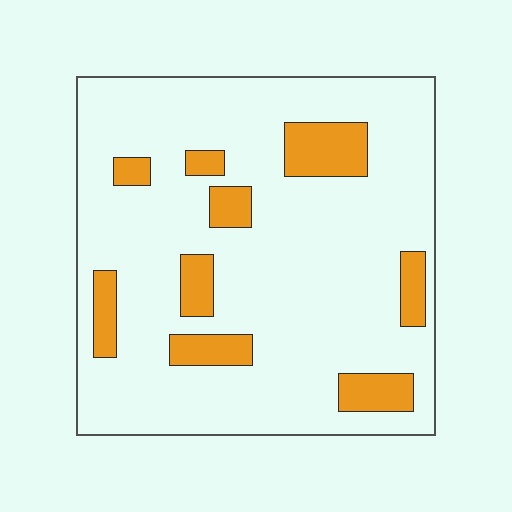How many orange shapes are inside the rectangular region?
9.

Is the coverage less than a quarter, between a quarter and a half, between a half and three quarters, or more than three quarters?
Less than a quarter.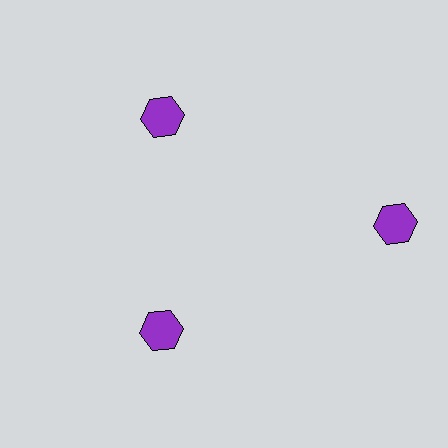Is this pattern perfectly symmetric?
No. The 3 purple hexagons are arranged in a ring, but one element near the 3 o'clock position is pushed outward from the center, breaking the 3-fold rotational symmetry.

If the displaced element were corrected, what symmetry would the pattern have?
It would have 3-fold rotational symmetry — the pattern would map onto itself every 120 degrees.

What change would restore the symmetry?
The symmetry would be restored by moving it inward, back onto the ring so that all 3 hexagons sit at equal angles and equal distance from the center.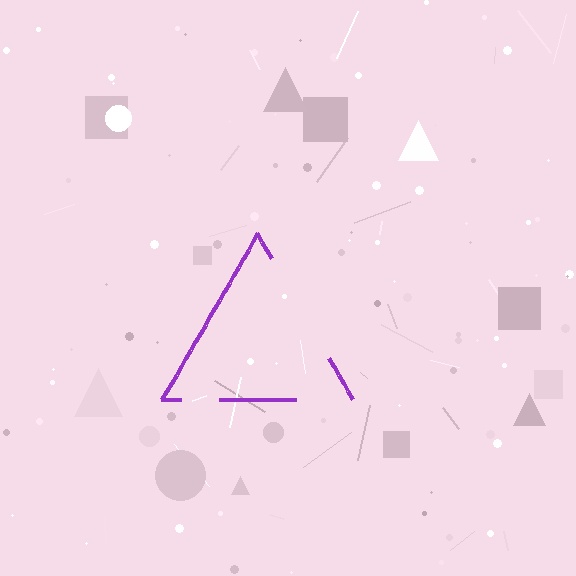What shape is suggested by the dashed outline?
The dashed outline suggests a triangle.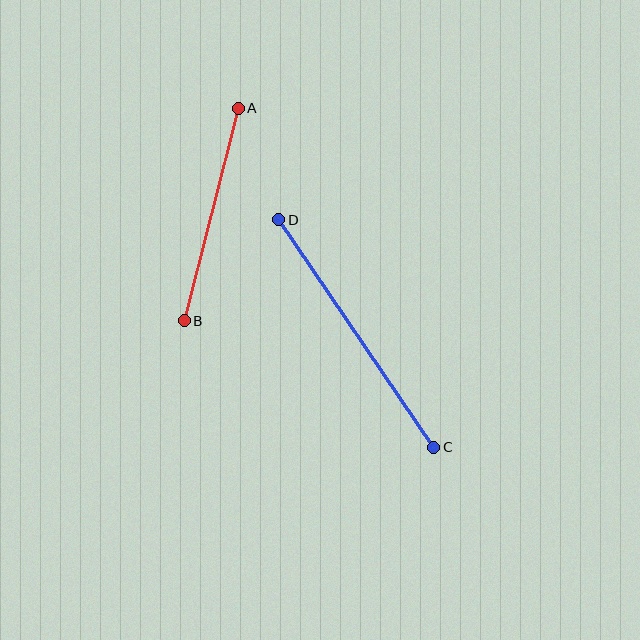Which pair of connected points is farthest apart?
Points C and D are farthest apart.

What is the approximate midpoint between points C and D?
The midpoint is at approximately (356, 333) pixels.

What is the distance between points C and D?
The distance is approximately 275 pixels.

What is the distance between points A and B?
The distance is approximately 220 pixels.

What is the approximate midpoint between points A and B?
The midpoint is at approximately (211, 214) pixels.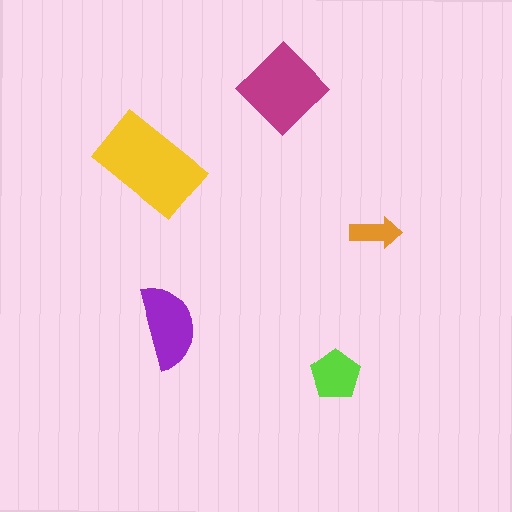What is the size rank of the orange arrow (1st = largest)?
5th.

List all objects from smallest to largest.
The orange arrow, the lime pentagon, the purple semicircle, the magenta diamond, the yellow rectangle.